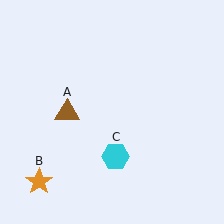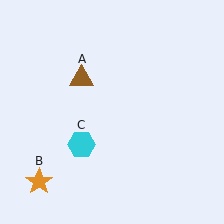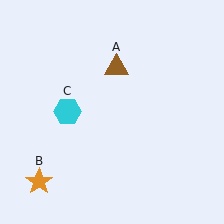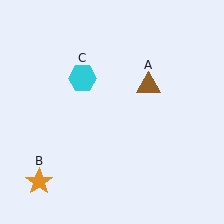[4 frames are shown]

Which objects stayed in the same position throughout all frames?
Orange star (object B) remained stationary.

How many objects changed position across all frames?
2 objects changed position: brown triangle (object A), cyan hexagon (object C).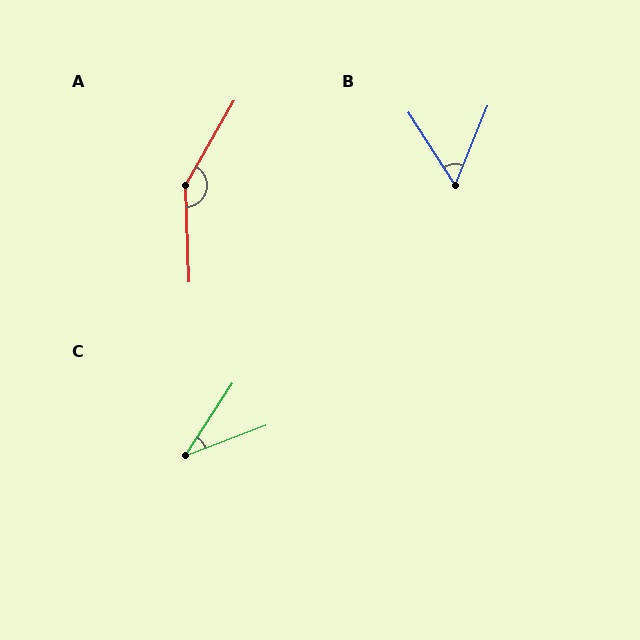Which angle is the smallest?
C, at approximately 36 degrees.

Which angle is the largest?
A, at approximately 148 degrees.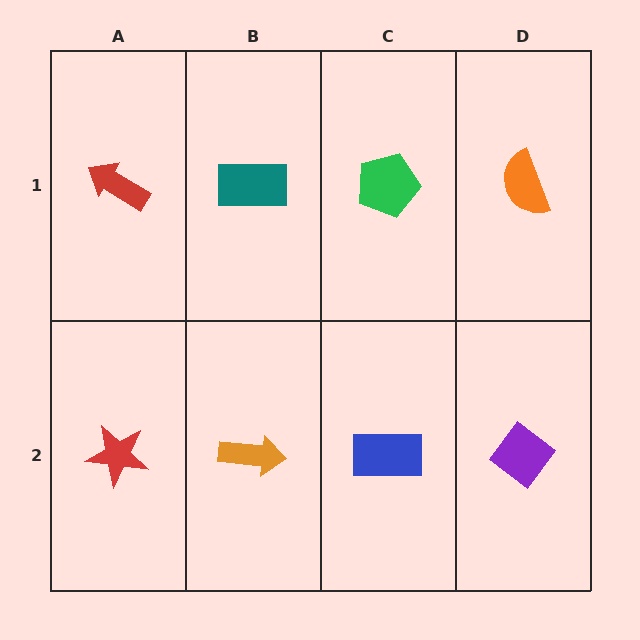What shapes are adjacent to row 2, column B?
A teal rectangle (row 1, column B), a red star (row 2, column A), a blue rectangle (row 2, column C).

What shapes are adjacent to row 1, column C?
A blue rectangle (row 2, column C), a teal rectangle (row 1, column B), an orange semicircle (row 1, column D).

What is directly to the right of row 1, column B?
A green pentagon.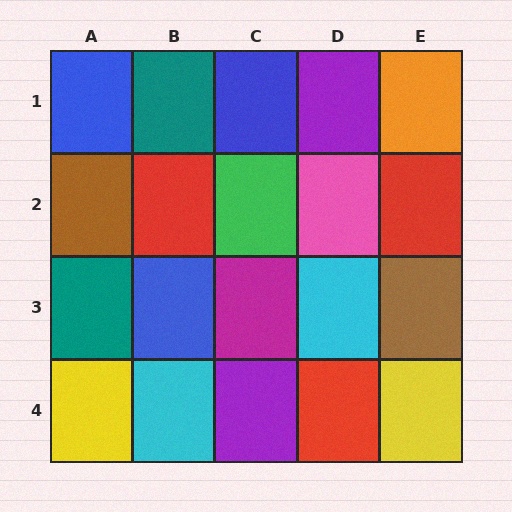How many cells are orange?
1 cell is orange.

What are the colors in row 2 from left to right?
Brown, red, green, pink, red.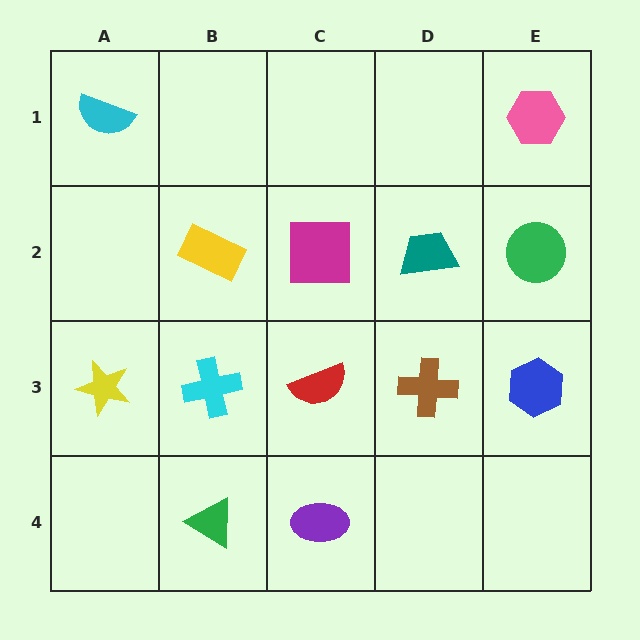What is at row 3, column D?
A brown cross.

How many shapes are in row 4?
2 shapes.